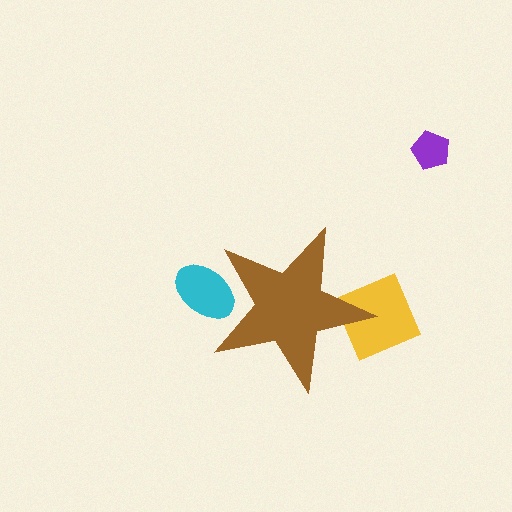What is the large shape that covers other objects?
A brown star.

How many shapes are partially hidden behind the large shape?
2 shapes are partially hidden.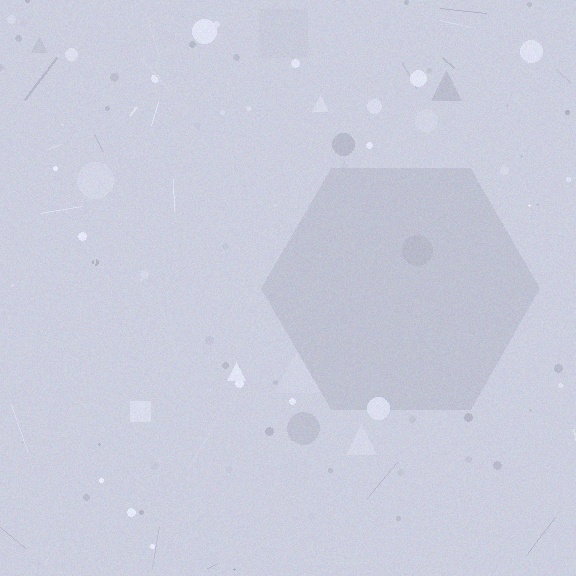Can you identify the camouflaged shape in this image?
The camouflaged shape is a hexagon.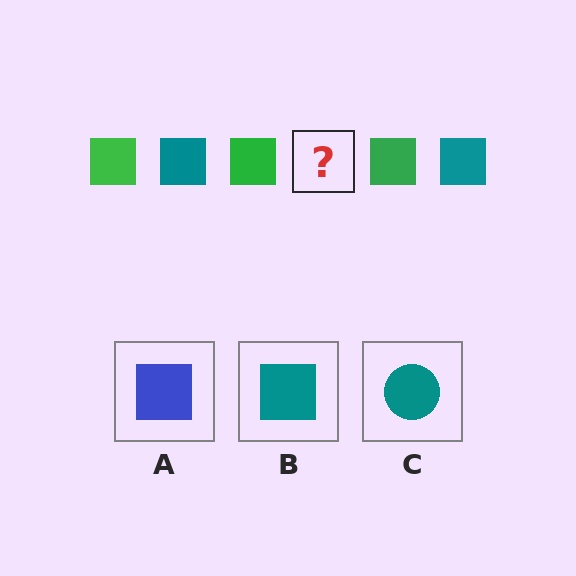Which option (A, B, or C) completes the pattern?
B.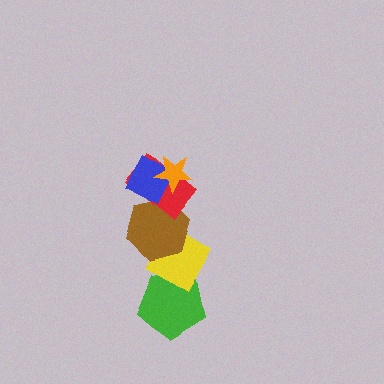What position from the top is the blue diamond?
The blue diamond is 2nd from the top.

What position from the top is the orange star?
The orange star is 1st from the top.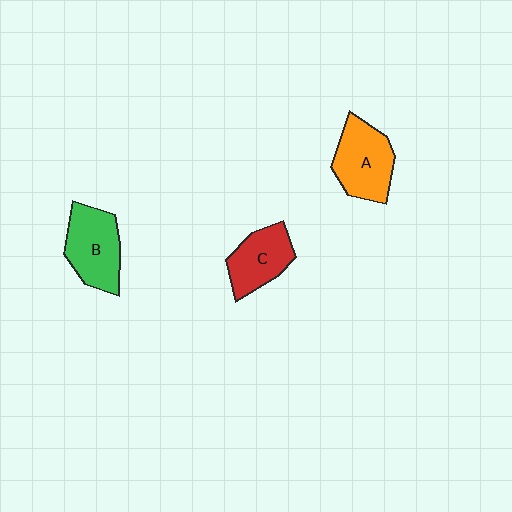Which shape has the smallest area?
Shape C (red).